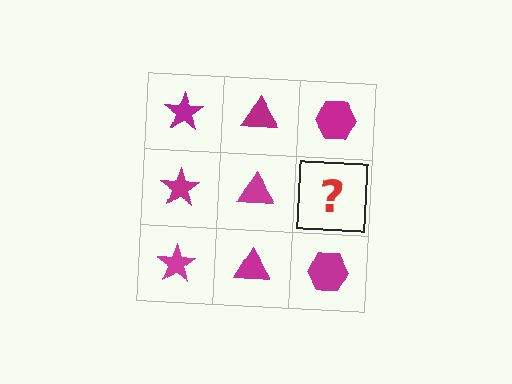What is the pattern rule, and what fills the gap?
The rule is that each column has a consistent shape. The gap should be filled with a magenta hexagon.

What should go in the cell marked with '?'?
The missing cell should contain a magenta hexagon.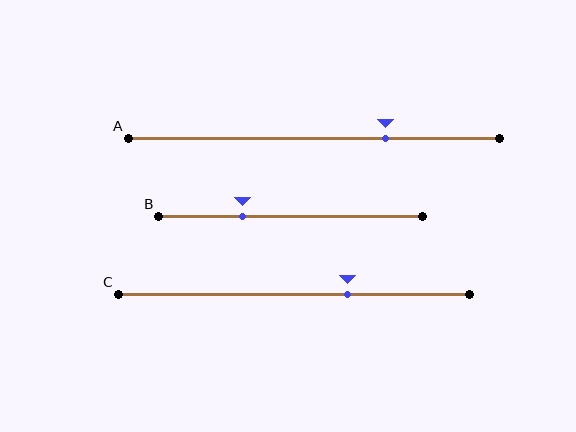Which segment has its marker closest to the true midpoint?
Segment C has its marker closest to the true midpoint.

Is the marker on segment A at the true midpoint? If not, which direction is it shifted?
No, the marker on segment A is shifted to the right by about 19% of the segment length.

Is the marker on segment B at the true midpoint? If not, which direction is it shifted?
No, the marker on segment B is shifted to the left by about 18% of the segment length.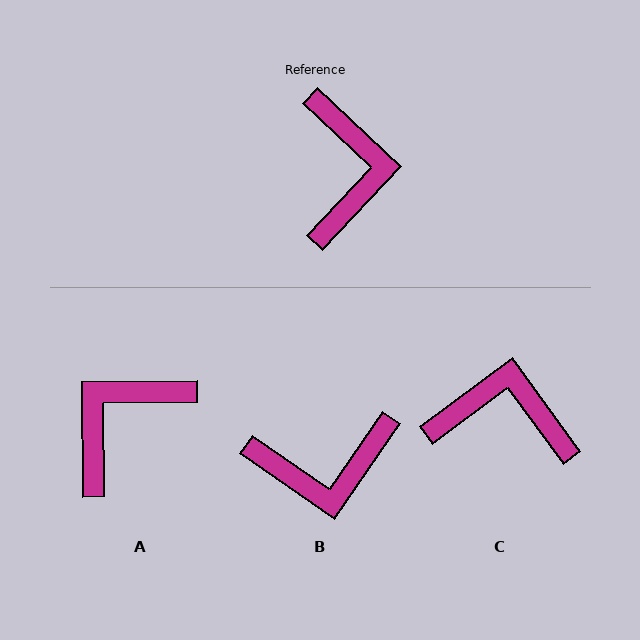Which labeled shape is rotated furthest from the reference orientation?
A, about 134 degrees away.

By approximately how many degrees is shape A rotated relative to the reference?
Approximately 134 degrees counter-clockwise.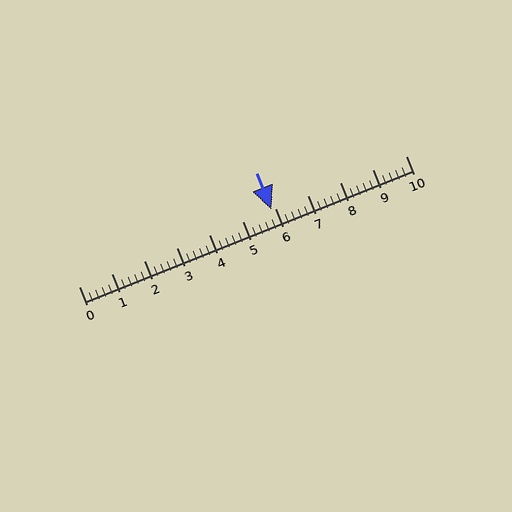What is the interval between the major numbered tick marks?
The major tick marks are spaced 1 units apart.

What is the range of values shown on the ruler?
The ruler shows values from 0 to 10.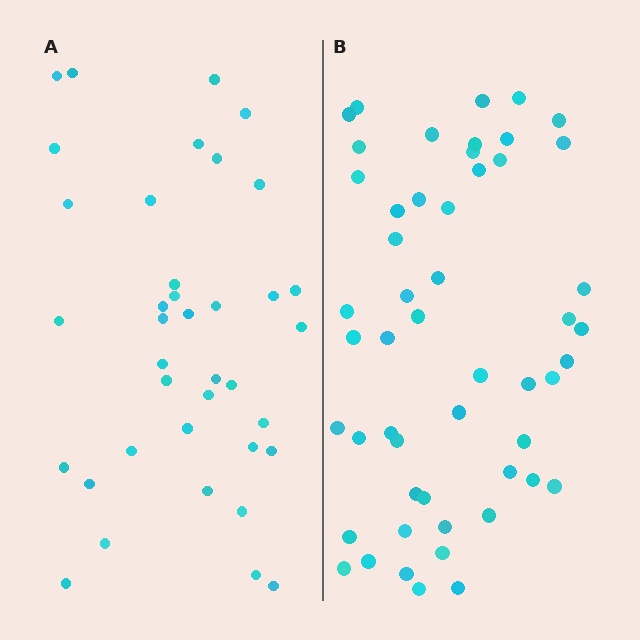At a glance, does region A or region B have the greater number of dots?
Region B (the right region) has more dots.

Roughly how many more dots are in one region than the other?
Region B has approximately 15 more dots than region A.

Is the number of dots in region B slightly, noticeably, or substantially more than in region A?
Region B has noticeably more, but not dramatically so. The ratio is roughly 1.4 to 1.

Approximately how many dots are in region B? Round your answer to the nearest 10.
About 50 dots. (The exact count is 52, which rounds to 50.)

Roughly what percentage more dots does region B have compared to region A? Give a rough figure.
About 35% more.